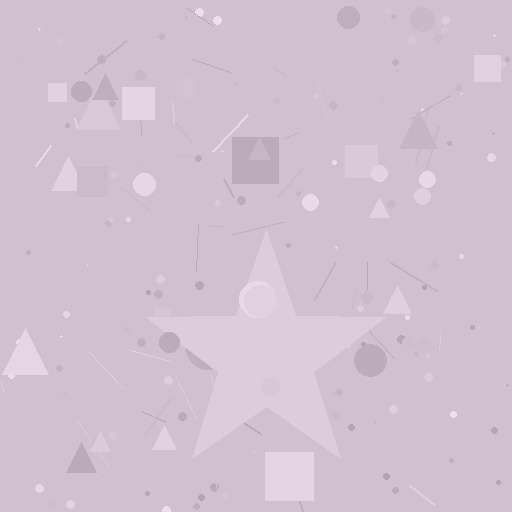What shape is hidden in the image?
A star is hidden in the image.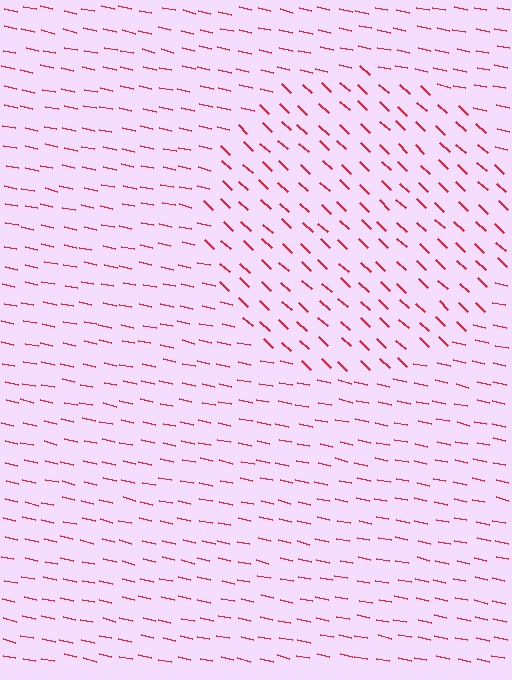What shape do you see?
I see a circle.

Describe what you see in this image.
The image is filled with small red line segments. A circle region in the image has lines oriented differently from the surrounding lines, creating a visible texture boundary.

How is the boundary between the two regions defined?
The boundary is defined purely by a change in line orientation (approximately 30 degrees difference). All lines are the same color and thickness.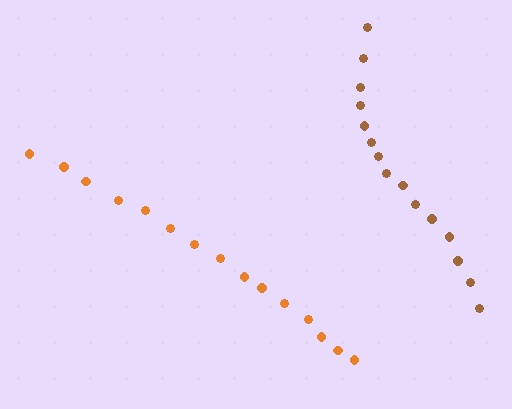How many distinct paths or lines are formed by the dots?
There are 2 distinct paths.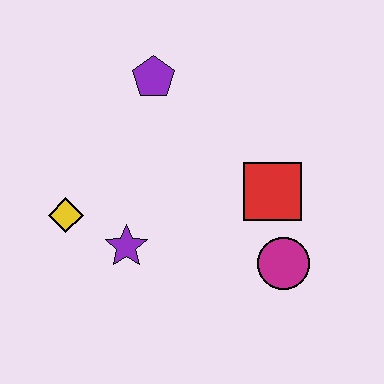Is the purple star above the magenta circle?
Yes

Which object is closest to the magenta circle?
The red square is closest to the magenta circle.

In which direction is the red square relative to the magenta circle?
The red square is above the magenta circle.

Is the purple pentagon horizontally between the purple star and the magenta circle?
Yes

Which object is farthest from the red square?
The yellow diamond is farthest from the red square.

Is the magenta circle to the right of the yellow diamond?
Yes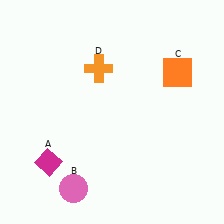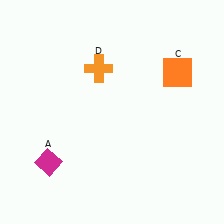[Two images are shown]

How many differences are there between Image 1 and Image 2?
There is 1 difference between the two images.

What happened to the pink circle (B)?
The pink circle (B) was removed in Image 2. It was in the bottom-left area of Image 1.